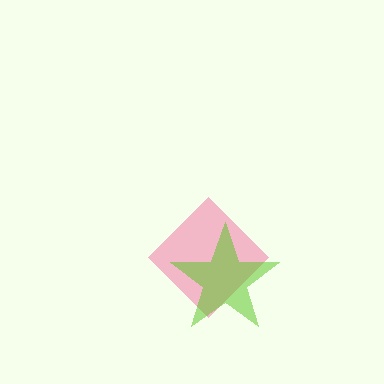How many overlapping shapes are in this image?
There are 2 overlapping shapes in the image.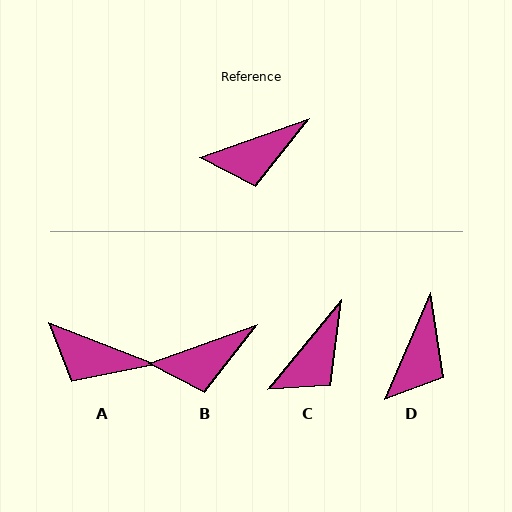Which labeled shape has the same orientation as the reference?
B.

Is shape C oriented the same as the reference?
No, it is off by about 31 degrees.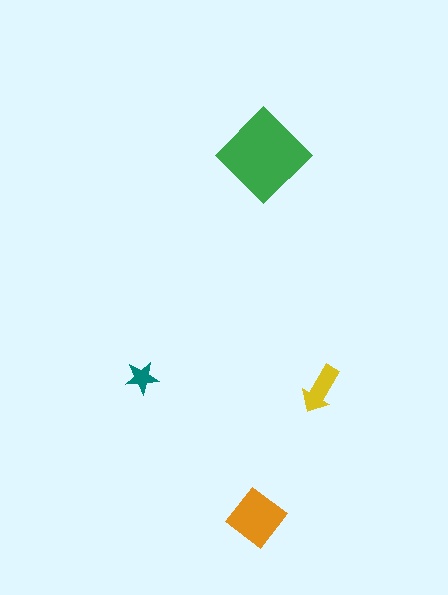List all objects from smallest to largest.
The teal star, the yellow arrow, the orange diamond, the green diamond.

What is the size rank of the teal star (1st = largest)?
4th.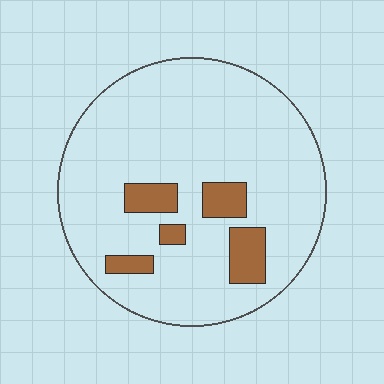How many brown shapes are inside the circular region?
5.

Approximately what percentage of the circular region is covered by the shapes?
Approximately 10%.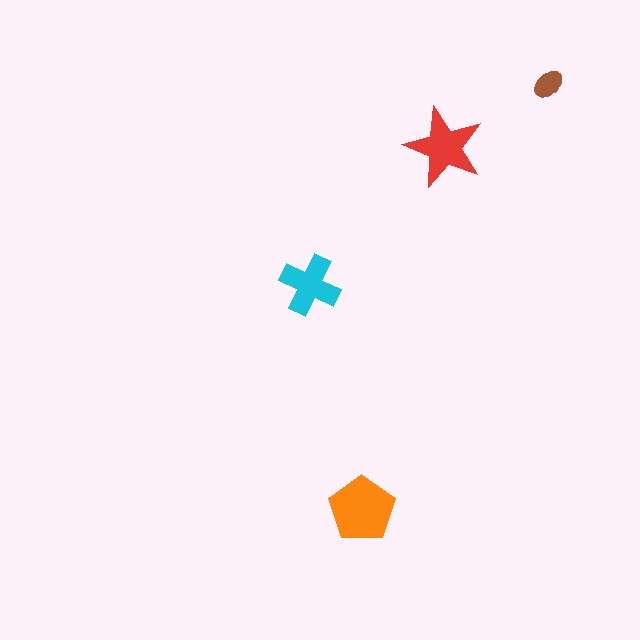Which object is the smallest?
The brown ellipse.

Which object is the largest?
The orange pentagon.